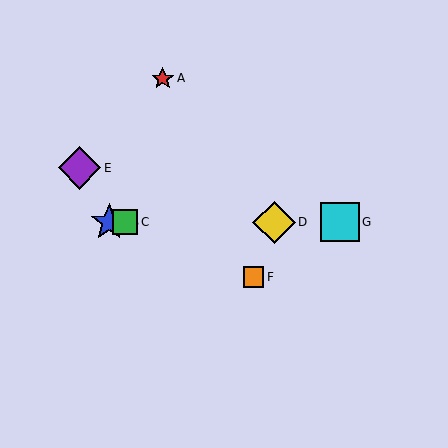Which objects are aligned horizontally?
Objects B, C, D, G are aligned horizontally.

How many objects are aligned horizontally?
4 objects (B, C, D, G) are aligned horizontally.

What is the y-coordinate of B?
Object B is at y≈222.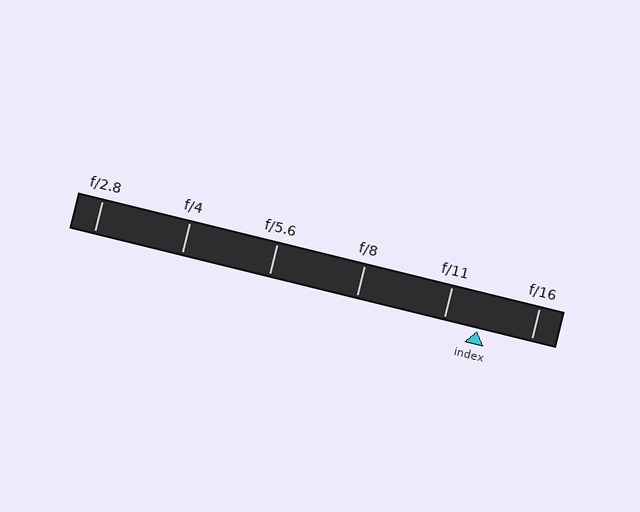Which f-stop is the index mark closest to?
The index mark is closest to f/11.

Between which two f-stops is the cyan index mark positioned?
The index mark is between f/11 and f/16.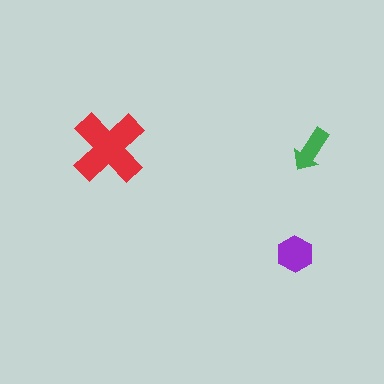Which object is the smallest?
The green arrow.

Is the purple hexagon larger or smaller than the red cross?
Smaller.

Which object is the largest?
The red cross.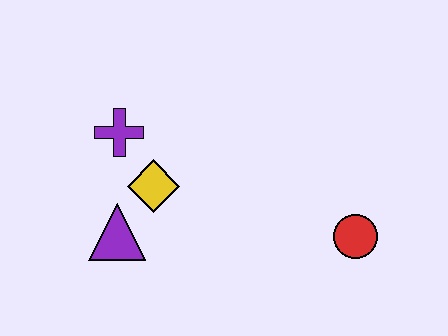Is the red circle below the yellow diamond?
Yes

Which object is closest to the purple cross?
The yellow diamond is closest to the purple cross.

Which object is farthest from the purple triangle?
The red circle is farthest from the purple triangle.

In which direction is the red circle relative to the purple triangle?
The red circle is to the right of the purple triangle.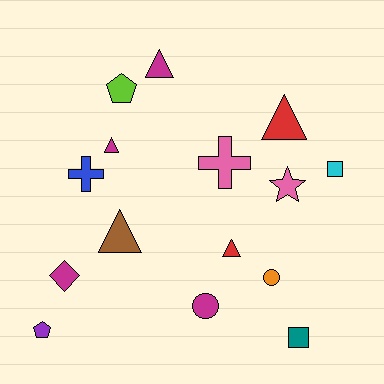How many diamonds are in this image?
There is 1 diamond.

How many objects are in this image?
There are 15 objects.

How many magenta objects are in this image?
There are 4 magenta objects.